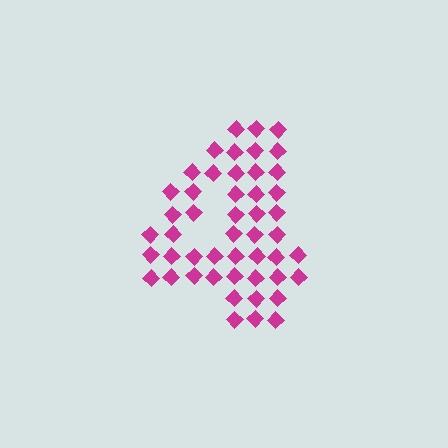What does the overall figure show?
The overall figure shows the digit 4.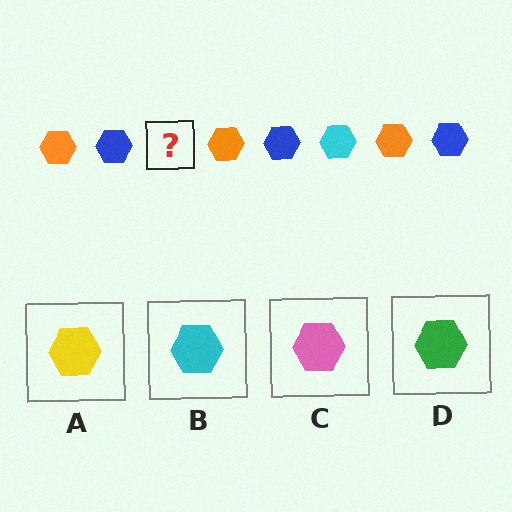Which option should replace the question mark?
Option B.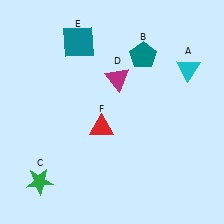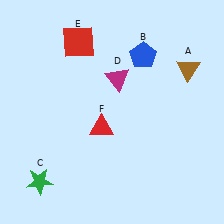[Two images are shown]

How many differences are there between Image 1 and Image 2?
There are 3 differences between the two images.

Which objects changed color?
A changed from cyan to brown. B changed from teal to blue. E changed from teal to red.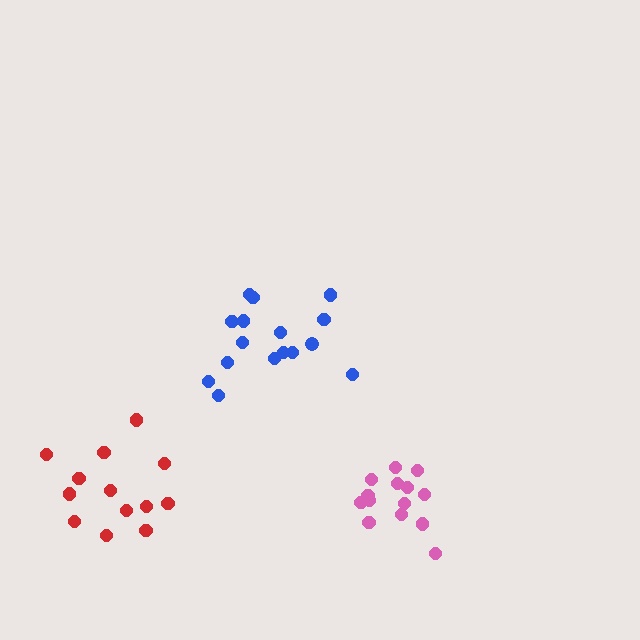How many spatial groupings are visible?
There are 3 spatial groupings.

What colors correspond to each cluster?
The clusters are colored: blue, red, pink.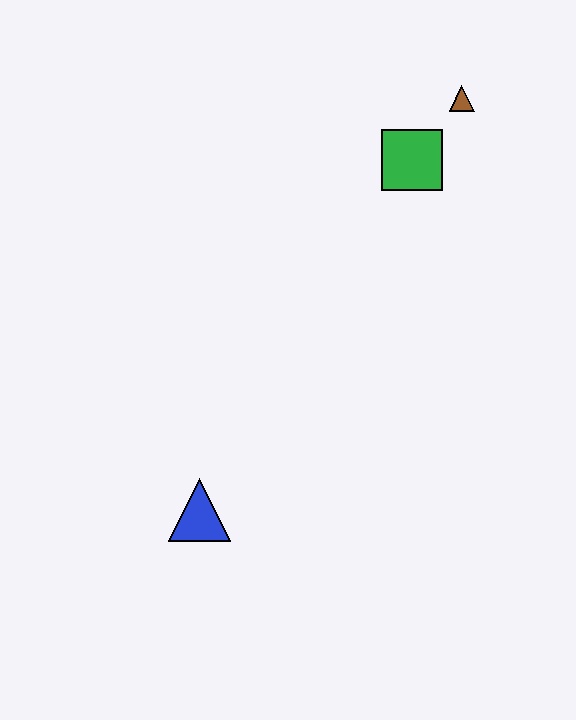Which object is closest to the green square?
The brown triangle is closest to the green square.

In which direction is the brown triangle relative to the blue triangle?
The brown triangle is above the blue triangle.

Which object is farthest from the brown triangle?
The blue triangle is farthest from the brown triangle.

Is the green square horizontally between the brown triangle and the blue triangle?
Yes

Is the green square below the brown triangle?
Yes